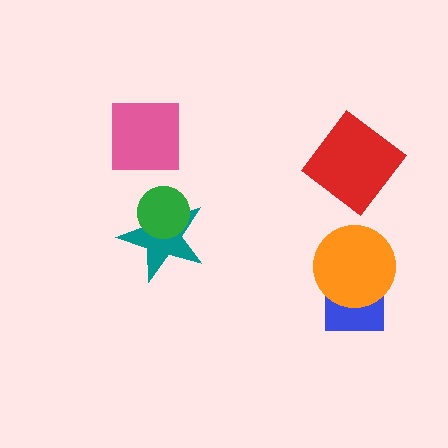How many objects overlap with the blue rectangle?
1 object overlaps with the blue rectangle.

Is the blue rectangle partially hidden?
Yes, it is partially covered by another shape.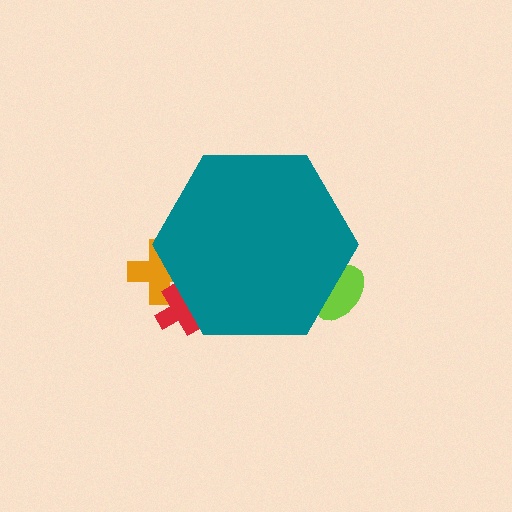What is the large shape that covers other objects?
A teal hexagon.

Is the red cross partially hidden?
Yes, the red cross is partially hidden behind the teal hexagon.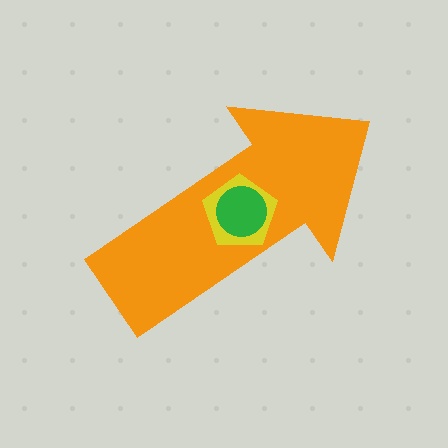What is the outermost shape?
The orange arrow.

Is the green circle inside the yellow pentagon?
Yes.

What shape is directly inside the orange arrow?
The yellow pentagon.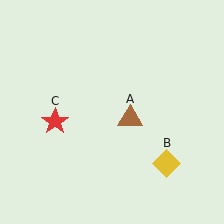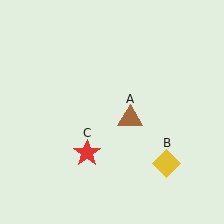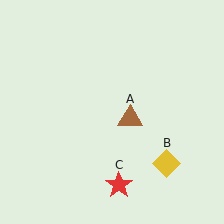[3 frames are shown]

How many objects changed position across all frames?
1 object changed position: red star (object C).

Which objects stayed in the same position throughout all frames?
Brown triangle (object A) and yellow diamond (object B) remained stationary.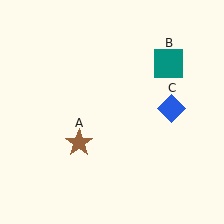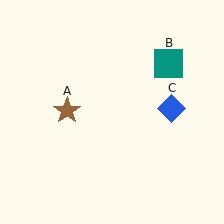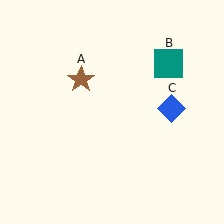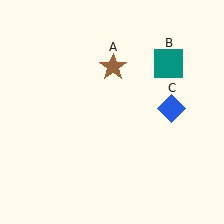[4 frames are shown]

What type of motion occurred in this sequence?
The brown star (object A) rotated clockwise around the center of the scene.